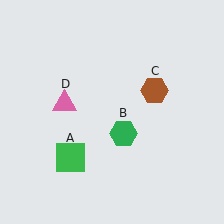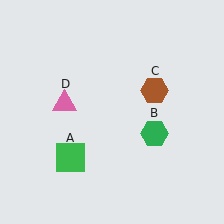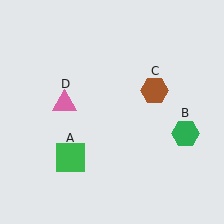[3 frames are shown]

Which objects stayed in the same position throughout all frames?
Green square (object A) and brown hexagon (object C) and pink triangle (object D) remained stationary.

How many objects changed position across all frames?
1 object changed position: green hexagon (object B).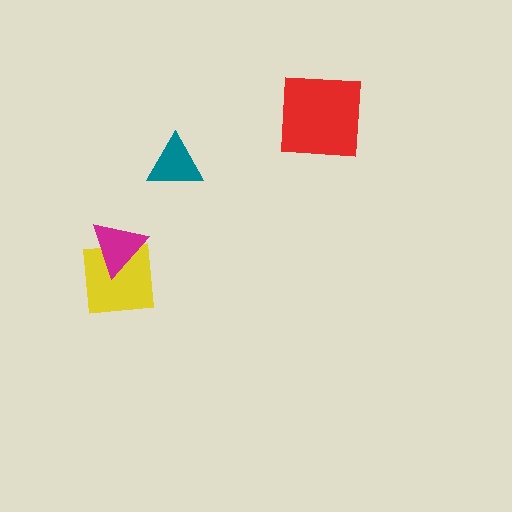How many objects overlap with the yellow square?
1 object overlaps with the yellow square.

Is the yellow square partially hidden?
Yes, it is partially covered by another shape.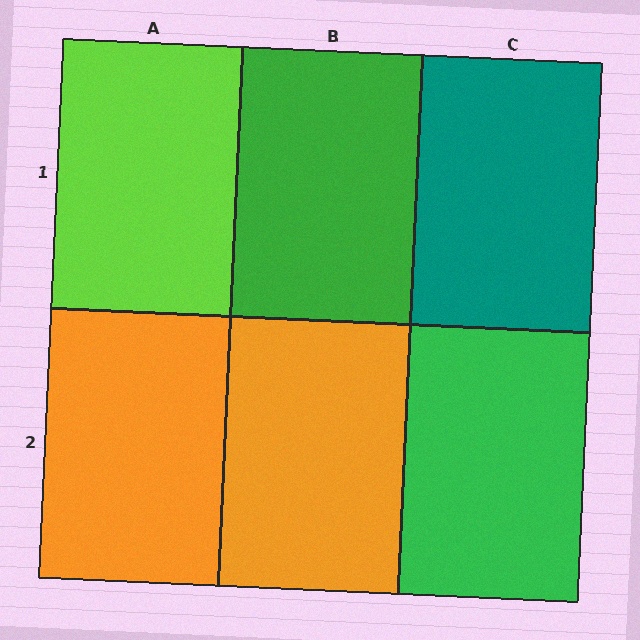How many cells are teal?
1 cell is teal.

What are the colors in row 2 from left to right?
Orange, orange, green.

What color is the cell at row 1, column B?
Green.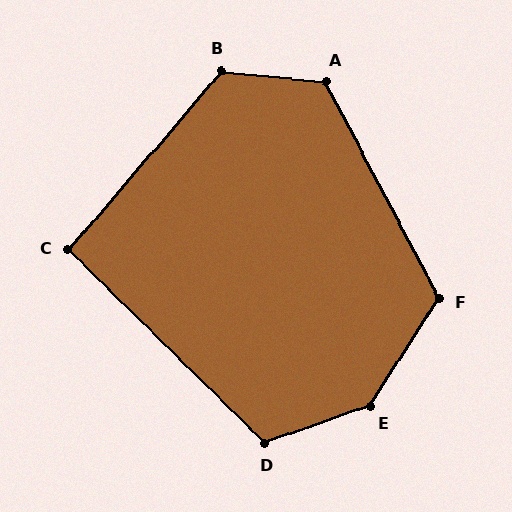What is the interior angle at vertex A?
Approximately 123 degrees (obtuse).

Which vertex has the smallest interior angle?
C, at approximately 94 degrees.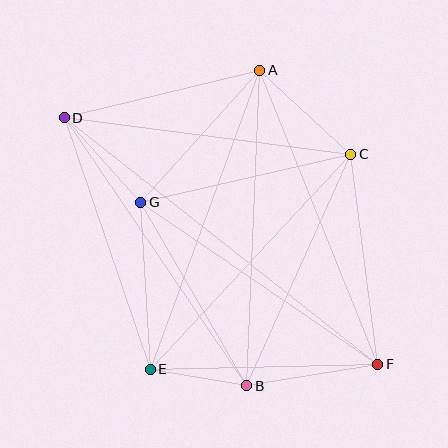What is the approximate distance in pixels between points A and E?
The distance between A and E is approximately 318 pixels.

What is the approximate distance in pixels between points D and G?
The distance between D and G is approximately 114 pixels.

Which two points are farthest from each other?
Points D and F are farthest from each other.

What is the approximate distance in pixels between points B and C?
The distance between B and C is approximately 254 pixels.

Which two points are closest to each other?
Points B and E are closest to each other.